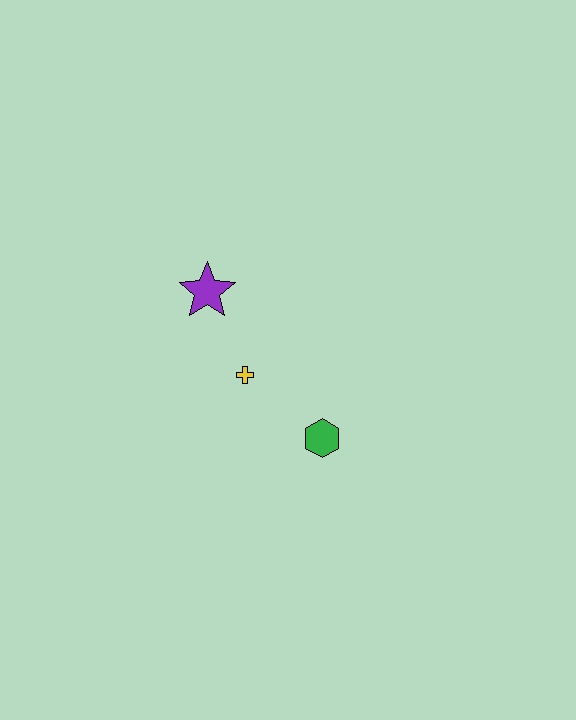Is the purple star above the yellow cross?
Yes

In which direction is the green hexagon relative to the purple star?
The green hexagon is below the purple star.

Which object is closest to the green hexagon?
The yellow cross is closest to the green hexagon.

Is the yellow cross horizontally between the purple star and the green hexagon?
Yes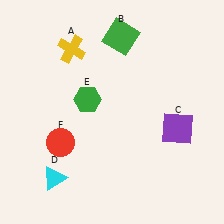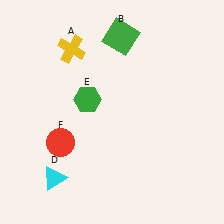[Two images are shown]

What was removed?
The purple square (C) was removed in Image 2.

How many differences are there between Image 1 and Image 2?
There is 1 difference between the two images.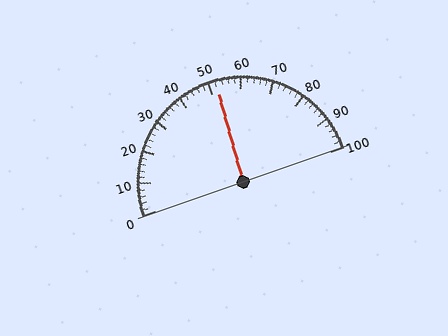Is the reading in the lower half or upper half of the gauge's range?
The reading is in the upper half of the range (0 to 100).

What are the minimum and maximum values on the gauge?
The gauge ranges from 0 to 100.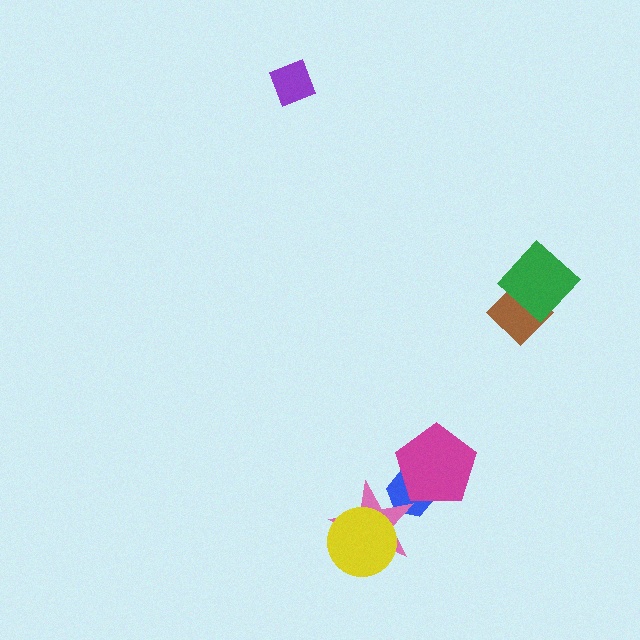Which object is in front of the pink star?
The yellow circle is in front of the pink star.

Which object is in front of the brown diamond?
The green diamond is in front of the brown diamond.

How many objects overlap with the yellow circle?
1 object overlaps with the yellow circle.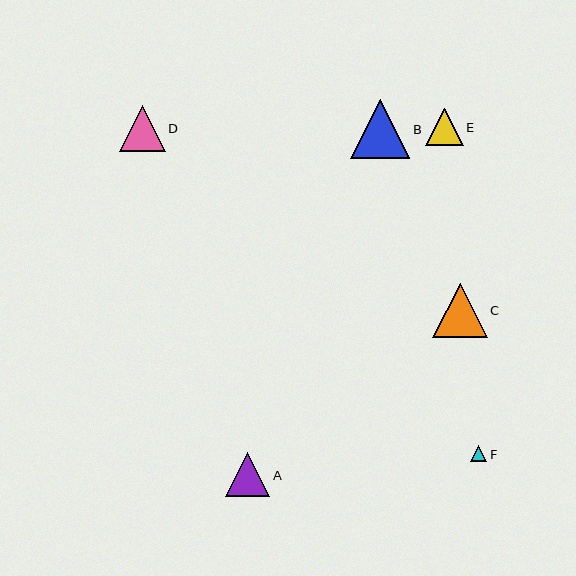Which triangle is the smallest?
Triangle F is the smallest with a size of approximately 16 pixels.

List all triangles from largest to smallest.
From largest to smallest: B, C, D, A, E, F.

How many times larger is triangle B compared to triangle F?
Triangle B is approximately 3.7 times the size of triangle F.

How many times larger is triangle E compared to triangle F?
Triangle E is approximately 2.3 times the size of triangle F.